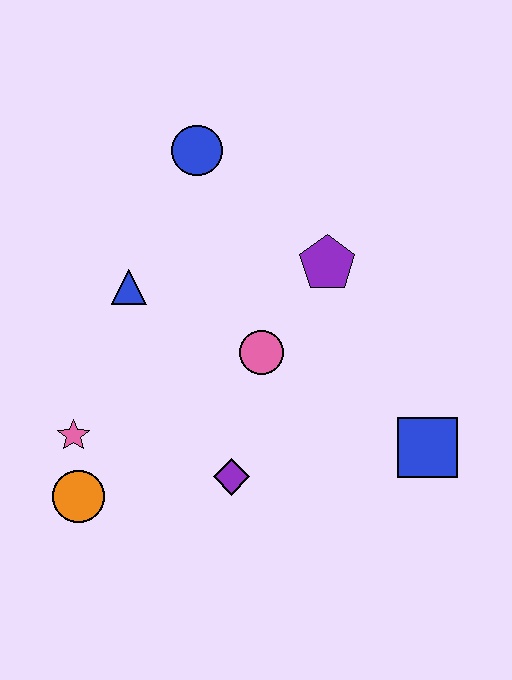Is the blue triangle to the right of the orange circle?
Yes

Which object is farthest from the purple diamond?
The blue circle is farthest from the purple diamond.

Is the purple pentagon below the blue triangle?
No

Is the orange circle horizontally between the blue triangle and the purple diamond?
No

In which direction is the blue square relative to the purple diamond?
The blue square is to the right of the purple diamond.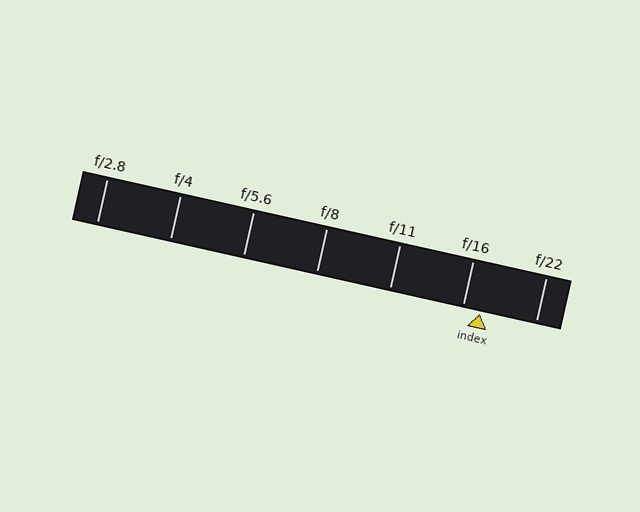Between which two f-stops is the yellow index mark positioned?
The index mark is between f/16 and f/22.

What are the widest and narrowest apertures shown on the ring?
The widest aperture shown is f/2.8 and the narrowest is f/22.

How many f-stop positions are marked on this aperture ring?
There are 7 f-stop positions marked.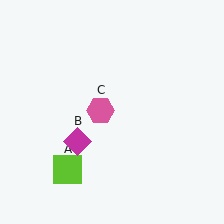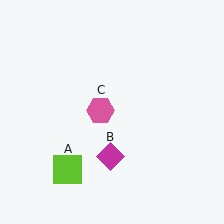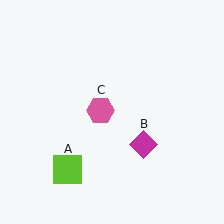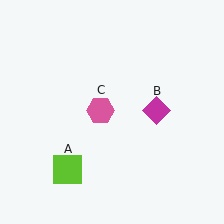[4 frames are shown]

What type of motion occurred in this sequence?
The magenta diamond (object B) rotated counterclockwise around the center of the scene.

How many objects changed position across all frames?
1 object changed position: magenta diamond (object B).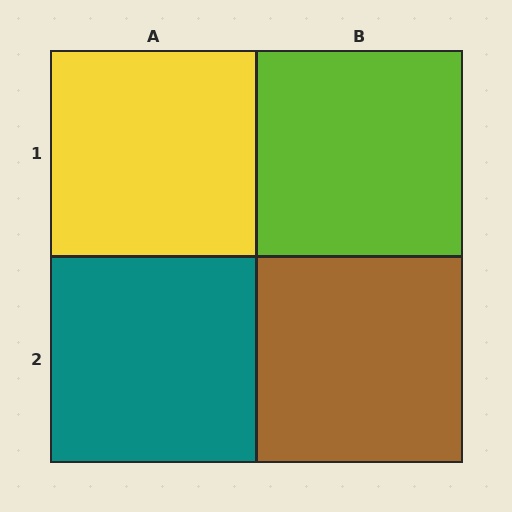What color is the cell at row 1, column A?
Yellow.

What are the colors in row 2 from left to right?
Teal, brown.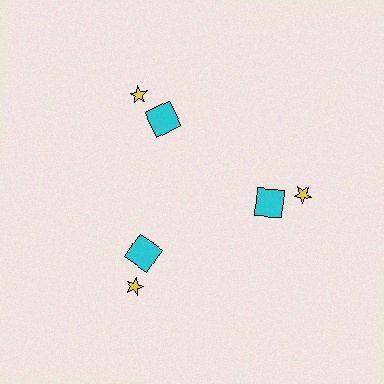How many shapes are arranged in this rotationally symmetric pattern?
There are 6 shapes, arranged in 3 groups of 2.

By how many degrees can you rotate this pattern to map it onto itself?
The pattern maps onto itself every 120 degrees of rotation.